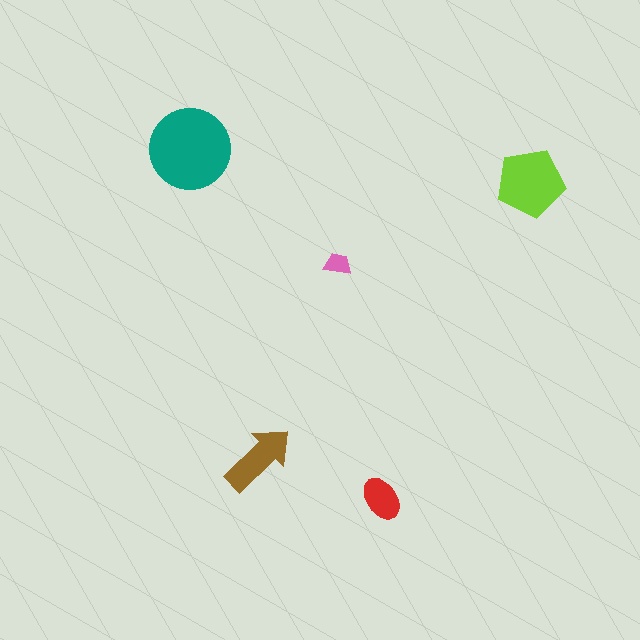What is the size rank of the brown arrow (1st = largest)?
3rd.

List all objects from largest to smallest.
The teal circle, the lime pentagon, the brown arrow, the red ellipse, the pink trapezoid.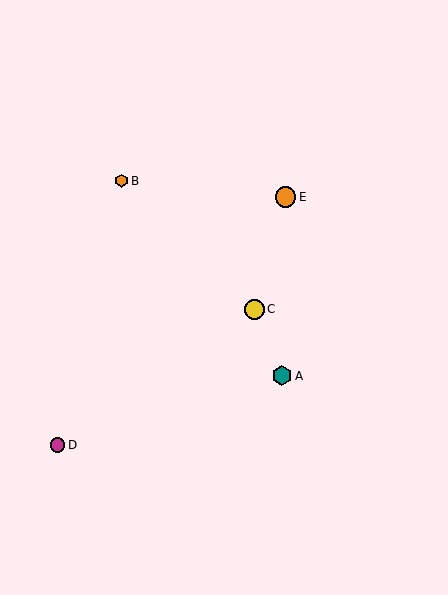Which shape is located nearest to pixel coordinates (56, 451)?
The magenta circle (labeled D) at (57, 445) is nearest to that location.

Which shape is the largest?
The orange circle (labeled E) is the largest.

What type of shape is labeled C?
Shape C is a yellow circle.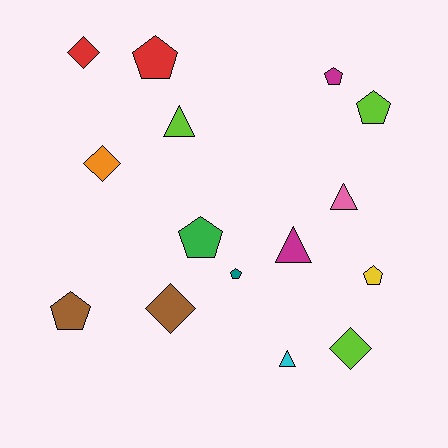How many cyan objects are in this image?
There is 1 cyan object.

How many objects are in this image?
There are 15 objects.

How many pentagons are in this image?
There are 7 pentagons.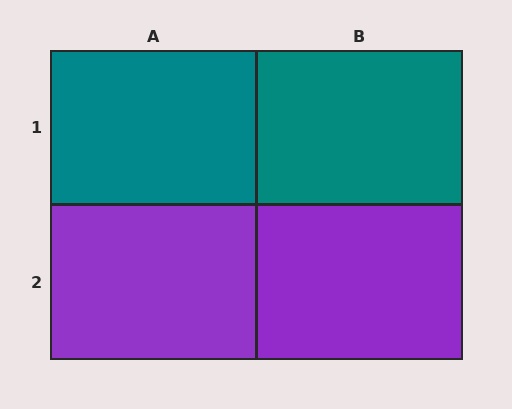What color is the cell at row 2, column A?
Purple.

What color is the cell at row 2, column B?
Purple.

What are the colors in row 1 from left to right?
Teal, teal.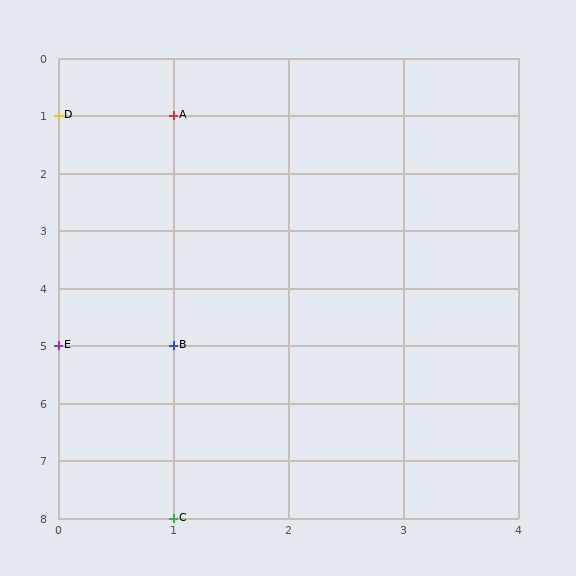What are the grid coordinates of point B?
Point B is at grid coordinates (1, 5).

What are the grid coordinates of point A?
Point A is at grid coordinates (1, 1).